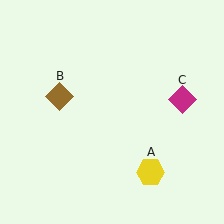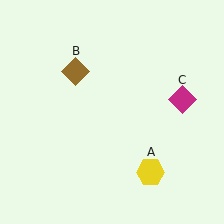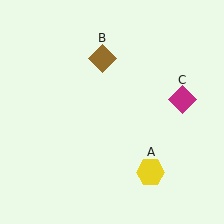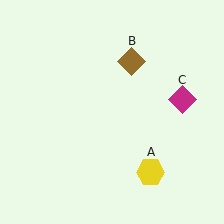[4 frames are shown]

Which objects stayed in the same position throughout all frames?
Yellow hexagon (object A) and magenta diamond (object C) remained stationary.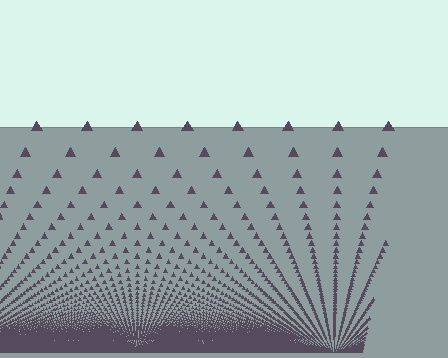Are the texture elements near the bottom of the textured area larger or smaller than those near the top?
Smaller. The gradient is inverted — elements near the bottom are smaller and denser.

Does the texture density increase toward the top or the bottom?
Density increases toward the bottom.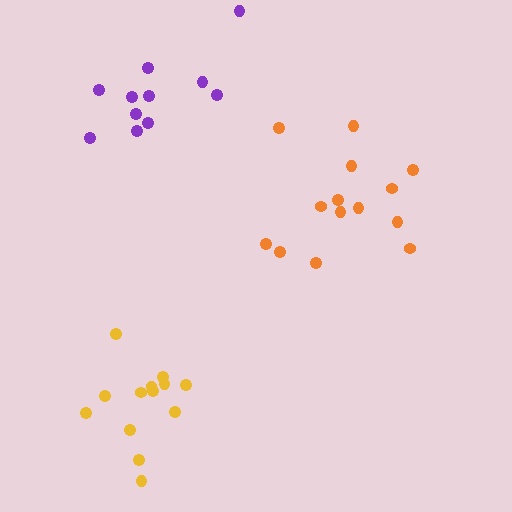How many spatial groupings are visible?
There are 3 spatial groupings.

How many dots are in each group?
Group 1: 13 dots, Group 2: 11 dots, Group 3: 14 dots (38 total).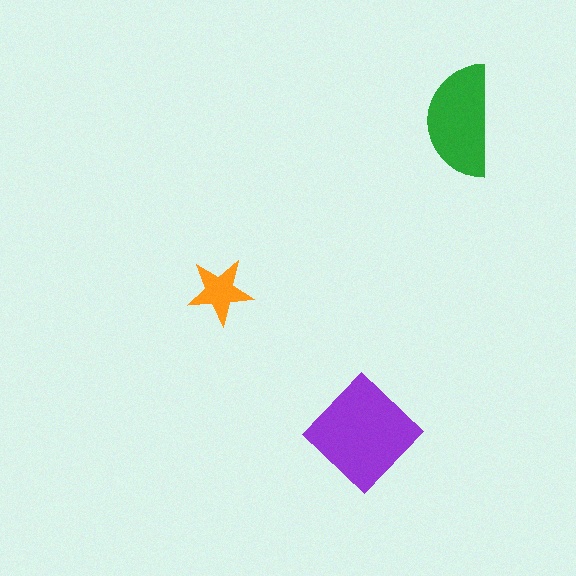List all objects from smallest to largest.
The orange star, the green semicircle, the purple diamond.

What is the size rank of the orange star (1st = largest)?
3rd.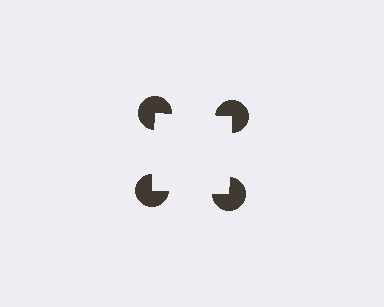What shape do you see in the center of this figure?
An illusory square — its edges are inferred from the aligned wedge cuts in the pac-man discs, not physically drawn.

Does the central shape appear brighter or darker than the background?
It typically appears slightly brighter than the background, even though no actual brightness change is drawn.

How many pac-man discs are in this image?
There are 4 — one at each vertex of the illusory square.